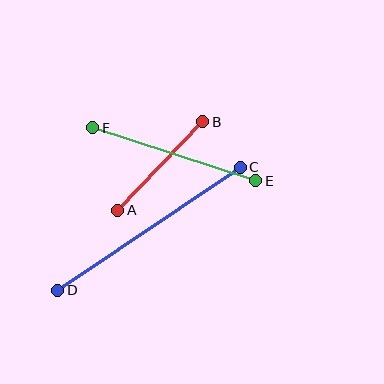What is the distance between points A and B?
The distance is approximately 123 pixels.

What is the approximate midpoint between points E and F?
The midpoint is at approximately (174, 154) pixels.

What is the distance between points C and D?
The distance is approximately 220 pixels.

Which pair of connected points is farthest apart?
Points C and D are farthest apart.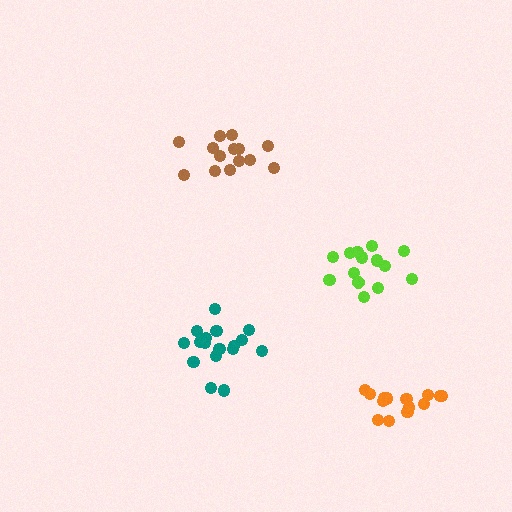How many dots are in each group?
Group 1: 14 dots, Group 2: 17 dots, Group 3: 14 dots, Group 4: 14 dots (59 total).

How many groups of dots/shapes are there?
There are 4 groups.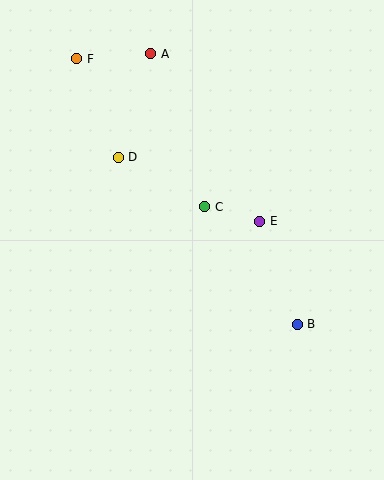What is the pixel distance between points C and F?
The distance between C and F is 196 pixels.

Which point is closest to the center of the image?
Point C at (205, 207) is closest to the center.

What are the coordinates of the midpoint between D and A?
The midpoint between D and A is at (135, 105).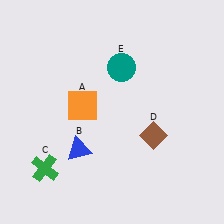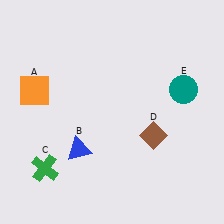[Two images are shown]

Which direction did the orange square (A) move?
The orange square (A) moved left.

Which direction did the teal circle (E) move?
The teal circle (E) moved right.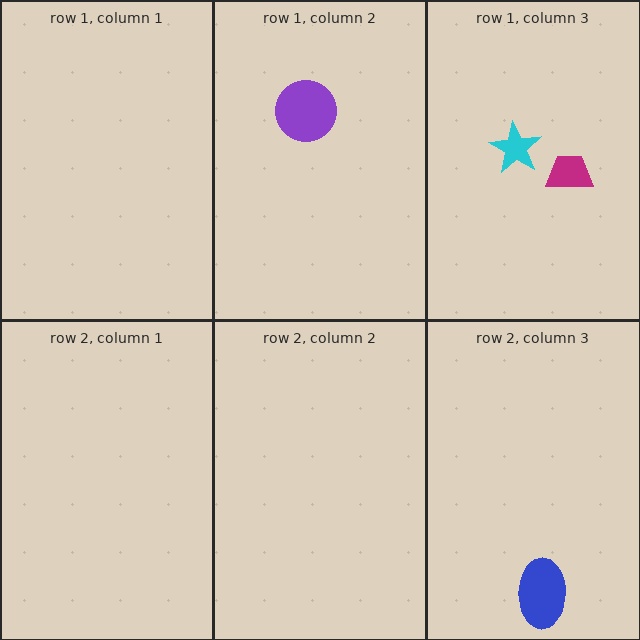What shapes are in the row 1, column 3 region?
The magenta trapezoid, the cyan star.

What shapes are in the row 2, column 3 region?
The blue ellipse.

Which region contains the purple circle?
The row 1, column 2 region.